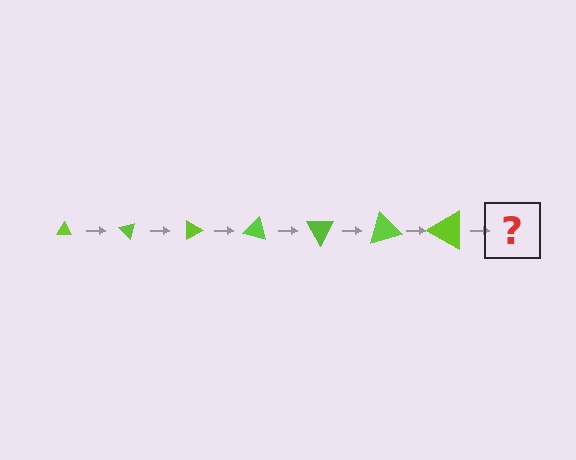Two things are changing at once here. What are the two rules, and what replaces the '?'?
The two rules are that the triangle grows larger each step and it rotates 45 degrees each step. The '?' should be a triangle, larger than the previous one and rotated 315 degrees from the start.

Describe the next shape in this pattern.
It should be a triangle, larger than the previous one and rotated 315 degrees from the start.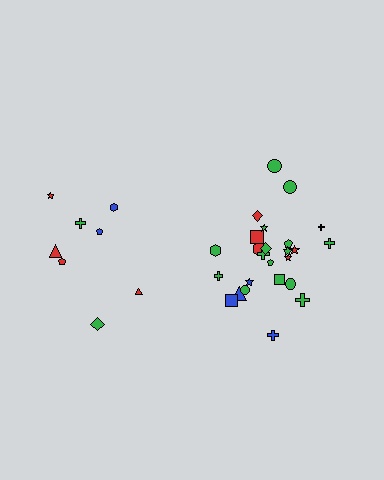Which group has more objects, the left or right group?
The right group.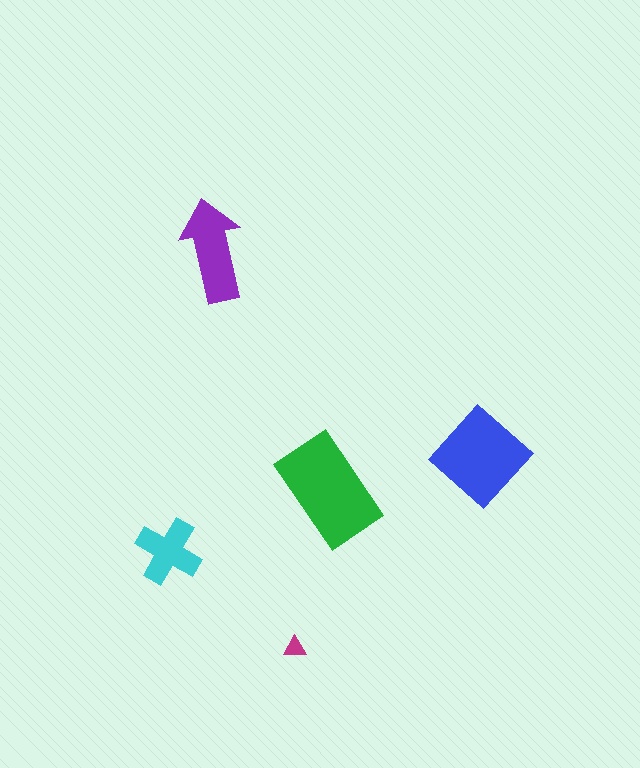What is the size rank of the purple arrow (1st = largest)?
3rd.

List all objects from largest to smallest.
The green rectangle, the blue diamond, the purple arrow, the cyan cross, the magenta triangle.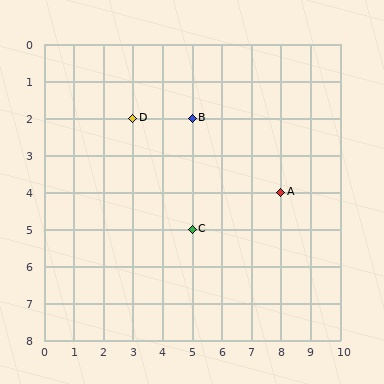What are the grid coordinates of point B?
Point B is at grid coordinates (5, 2).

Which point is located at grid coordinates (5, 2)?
Point B is at (5, 2).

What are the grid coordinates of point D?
Point D is at grid coordinates (3, 2).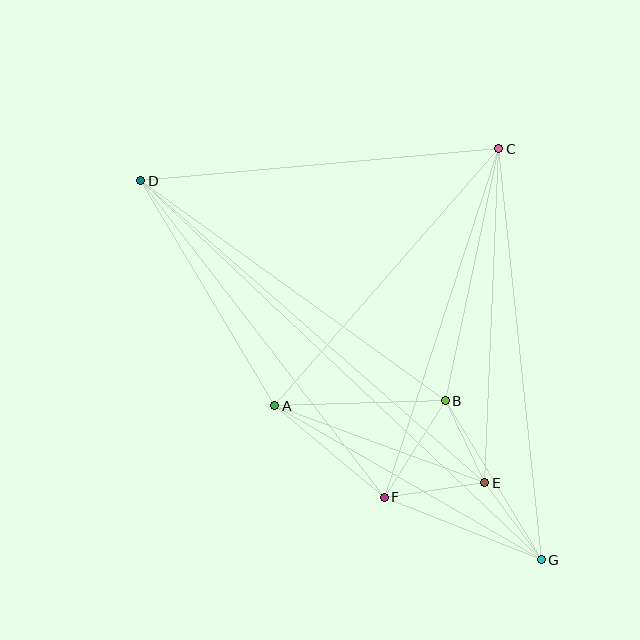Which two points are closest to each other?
Points B and E are closest to each other.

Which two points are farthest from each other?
Points D and G are farthest from each other.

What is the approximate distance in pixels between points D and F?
The distance between D and F is approximately 399 pixels.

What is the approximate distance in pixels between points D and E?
The distance between D and E is approximately 458 pixels.